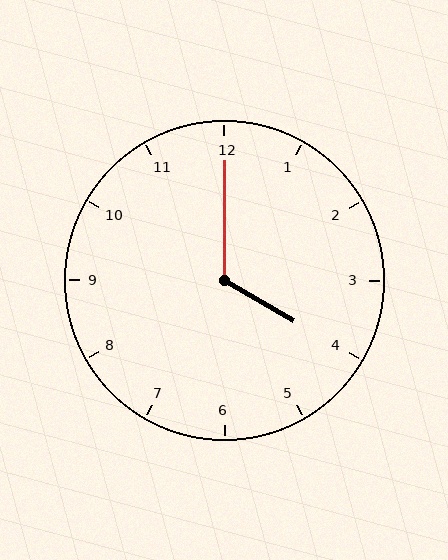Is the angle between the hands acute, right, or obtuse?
It is obtuse.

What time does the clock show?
4:00.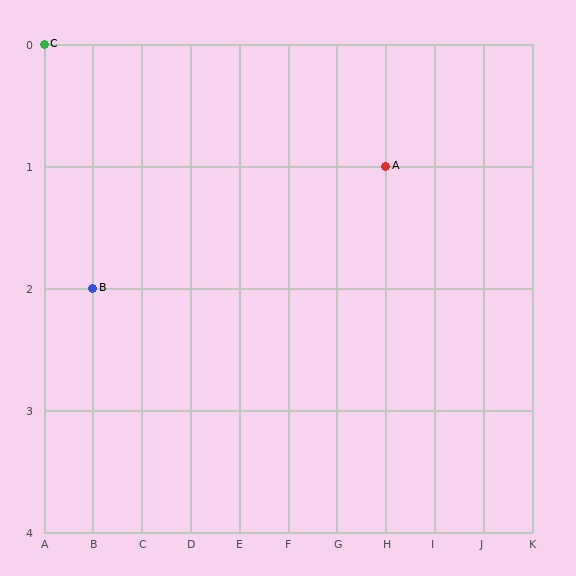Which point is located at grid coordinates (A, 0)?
Point C is at (A, 0).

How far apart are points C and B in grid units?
Points C and B are 1 column and 2 rows apart (about 2.2 grid units diagonally).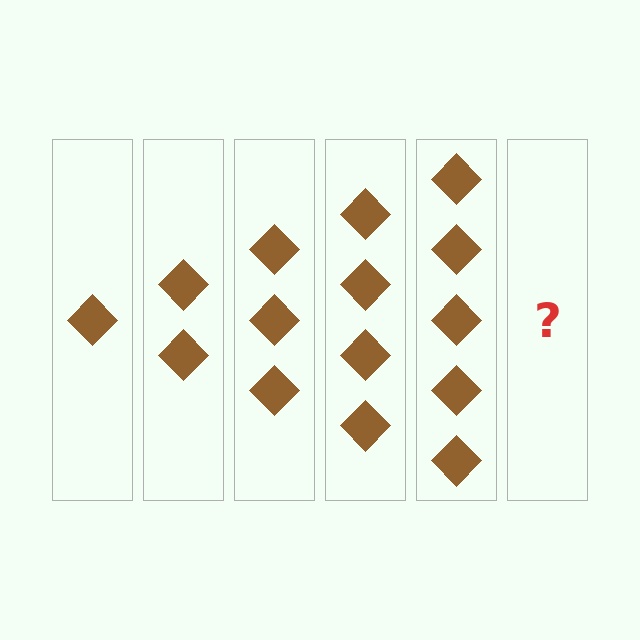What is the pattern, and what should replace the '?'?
The pattern is that each step adds one more diamond. The '?' should be 6 diamonds.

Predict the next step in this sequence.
The next step is 6 diamonds.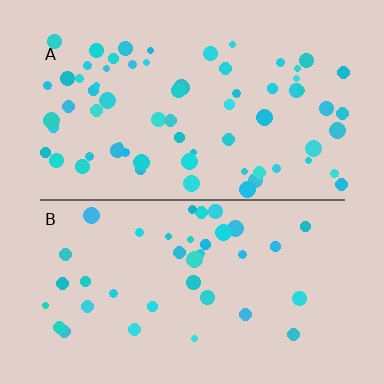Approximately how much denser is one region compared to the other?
Approximately 1.8× — region A over region B.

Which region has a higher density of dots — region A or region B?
A (the top).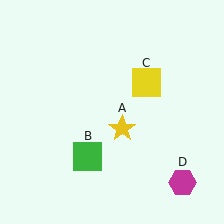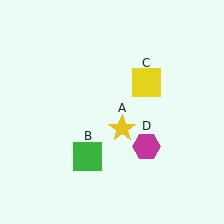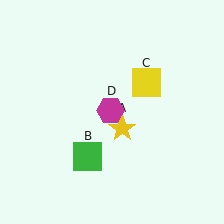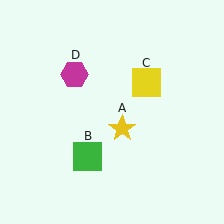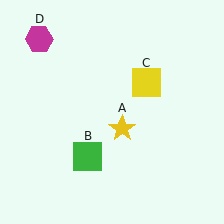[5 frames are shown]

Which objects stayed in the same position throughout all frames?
Yellow star (object A) and green square (object B) and yellow square (object C) remained stationary.